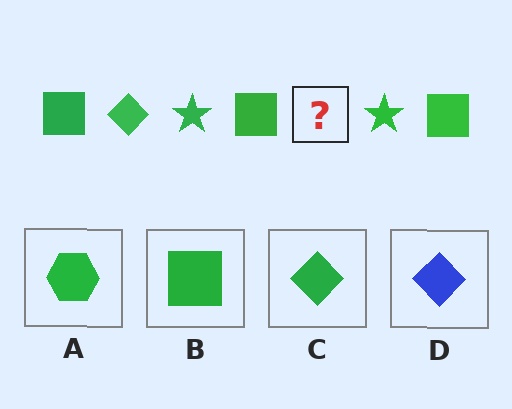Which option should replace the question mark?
Option C.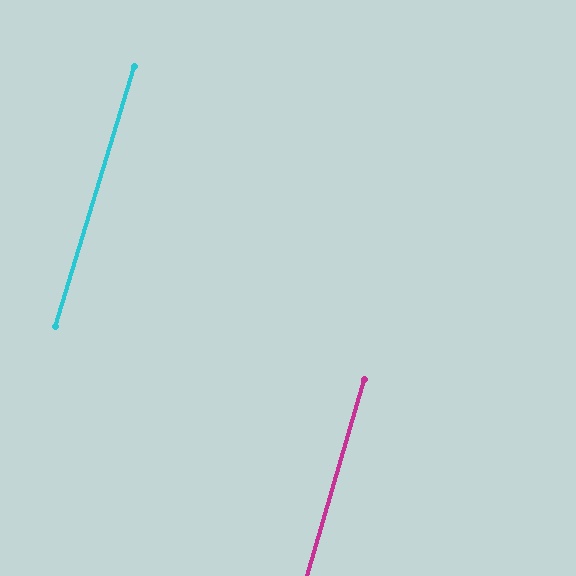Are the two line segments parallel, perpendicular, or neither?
Parallel — their directions differ by only 0.7°.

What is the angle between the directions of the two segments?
Approximately 1 degree.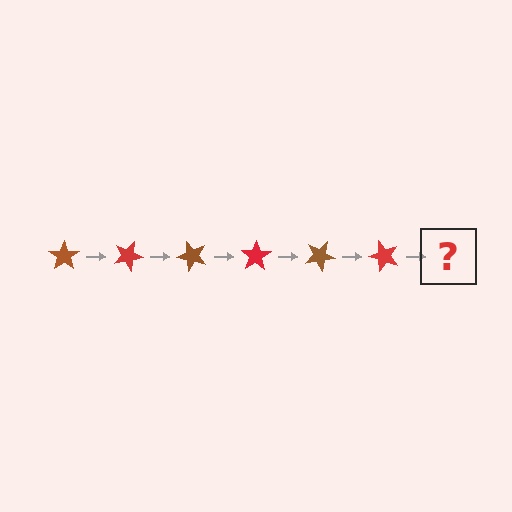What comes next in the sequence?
The next element should be a brown star, rotated 150 degrees from the start.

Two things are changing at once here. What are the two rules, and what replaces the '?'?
The two rules are that it rotates 25 degrees each step and the color cycles through brown and red. The '?' should be a brown star, rotated 150 degrees from the start.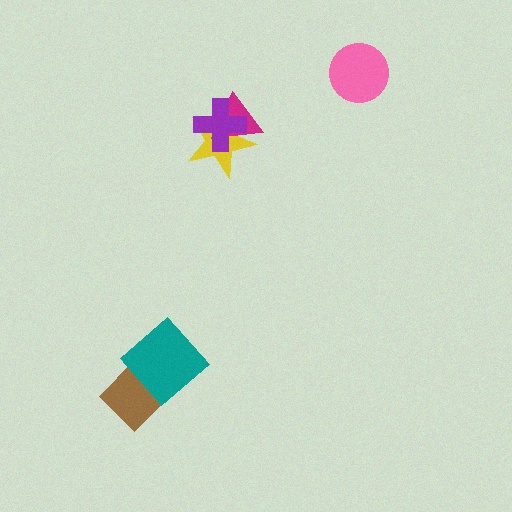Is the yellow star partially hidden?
Yes, it is partially covered by another shape.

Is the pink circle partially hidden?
No, no other shape covers it.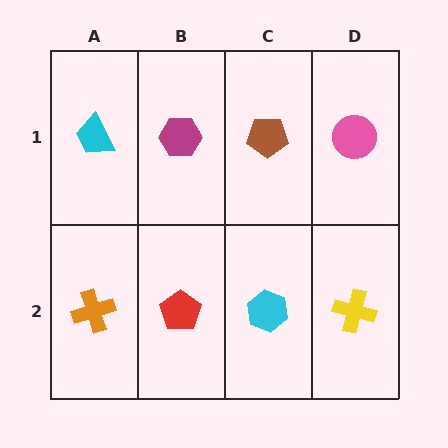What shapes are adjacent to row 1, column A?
An orange cross (row 2, column A), a magenta hexagon (row 1, column B).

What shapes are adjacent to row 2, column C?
A brown pentagon (row 1, column C), a red pentagon (row 2, column B), a yellow cross (row 2, column D).